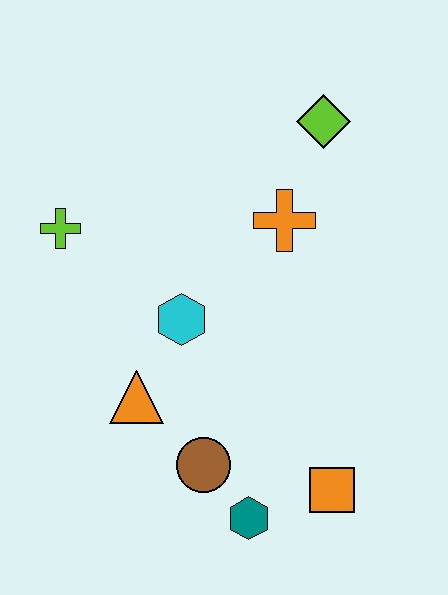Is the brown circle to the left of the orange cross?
Yes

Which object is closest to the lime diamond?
The orange cross is closest to the lime diamond.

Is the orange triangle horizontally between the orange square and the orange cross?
No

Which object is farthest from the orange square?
The lime cross is farthest from the orange square.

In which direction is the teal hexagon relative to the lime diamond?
The teal hexagon is below the lime diamond.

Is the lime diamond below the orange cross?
No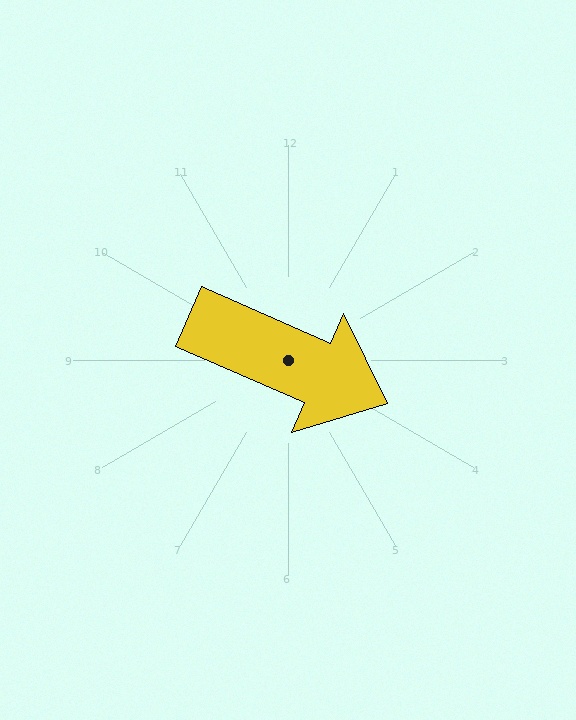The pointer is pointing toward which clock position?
Roughly 4 o'clock.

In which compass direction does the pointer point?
Southeast.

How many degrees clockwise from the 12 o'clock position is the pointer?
Approximately 113 degrees.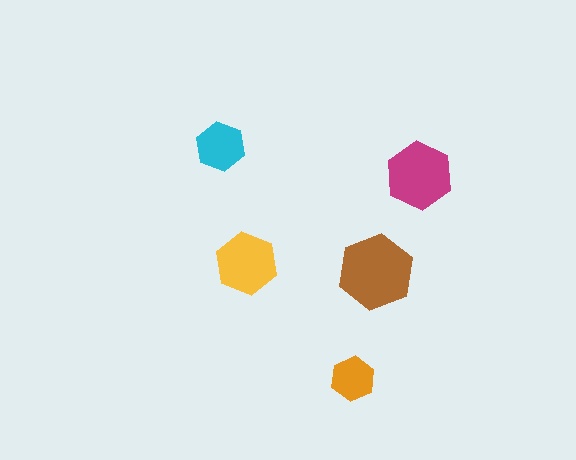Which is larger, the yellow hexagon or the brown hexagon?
The brown one.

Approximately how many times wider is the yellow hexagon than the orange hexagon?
About 1.5 times wider.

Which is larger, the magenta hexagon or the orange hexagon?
The magenta one.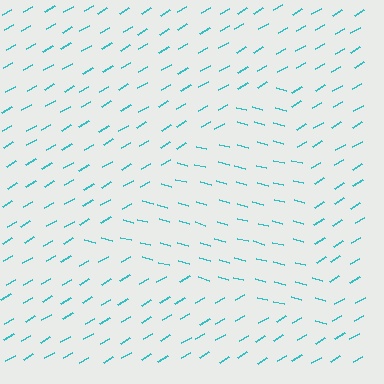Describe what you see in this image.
The image is filled with small cyan line segments. A triangle region in the image has lines oriented differently from the surrounding lines, creating a visible texture boundary.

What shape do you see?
I see a triangle.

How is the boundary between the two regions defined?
The boundary is defined purely by a change in line orientation (approximately 45 degrees difference). All lines are the same color and thickness.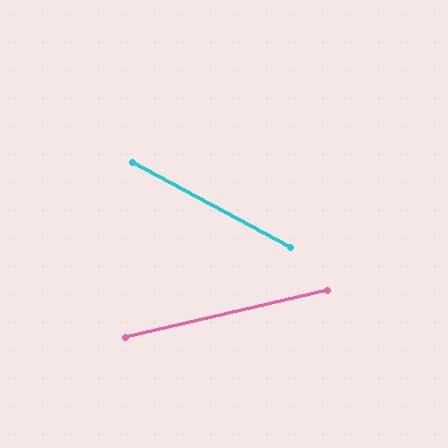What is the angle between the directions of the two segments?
Approximately 41 degrees.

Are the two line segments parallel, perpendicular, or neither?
Neither parallel nor perpendicular — they differ by about 41°.